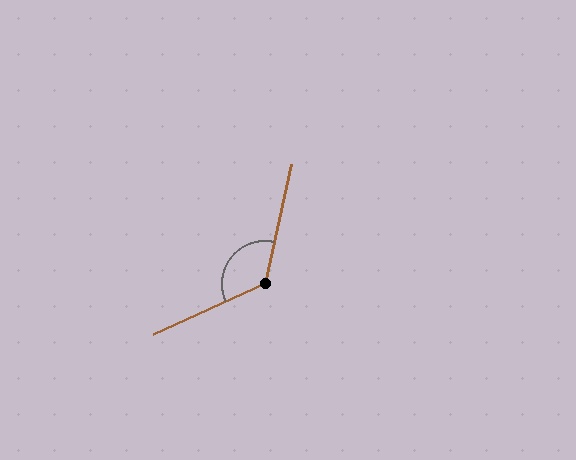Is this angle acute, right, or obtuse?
It is obtuse.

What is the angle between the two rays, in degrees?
Approximately 127 degrees.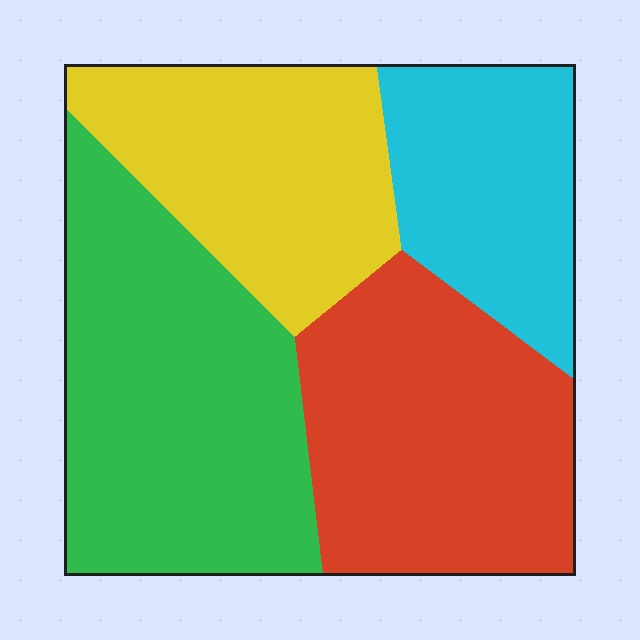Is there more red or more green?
Green.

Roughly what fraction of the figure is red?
Red takes up about one quarter (1/4) of the figure.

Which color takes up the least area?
Cyan, at roughly 20%.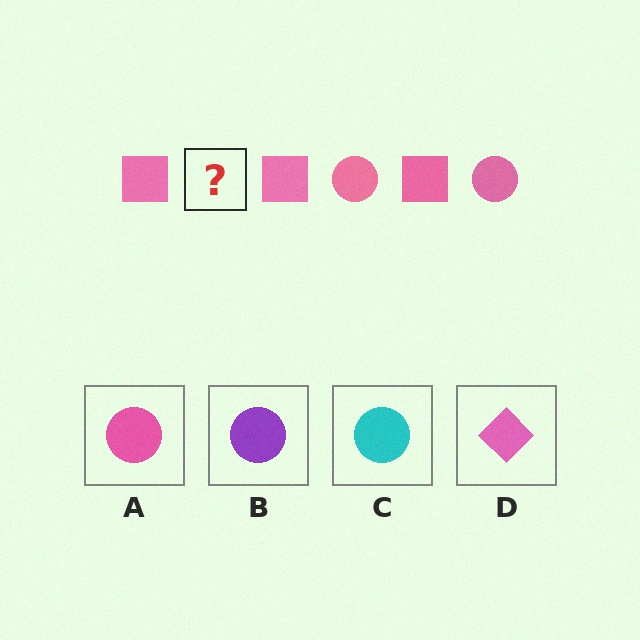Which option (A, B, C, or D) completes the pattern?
A.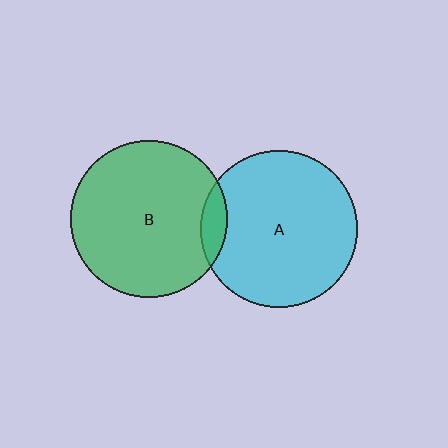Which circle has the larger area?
Circle B (green).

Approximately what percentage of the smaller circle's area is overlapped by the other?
Approximately 10%.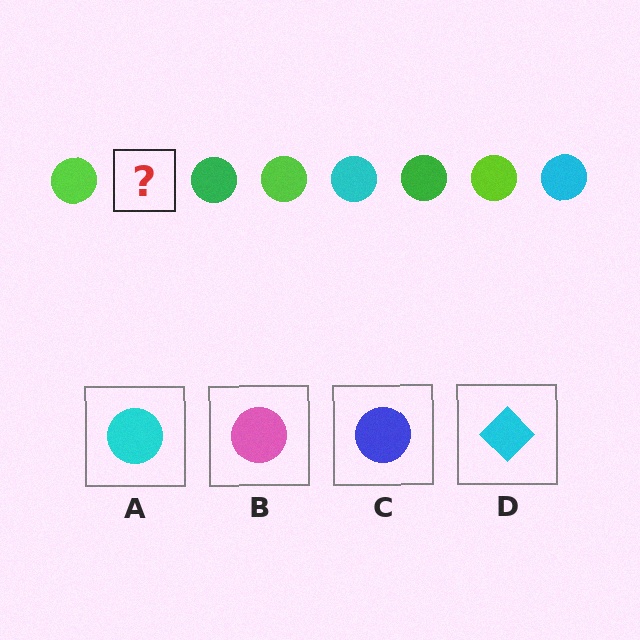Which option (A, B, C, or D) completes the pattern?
A.